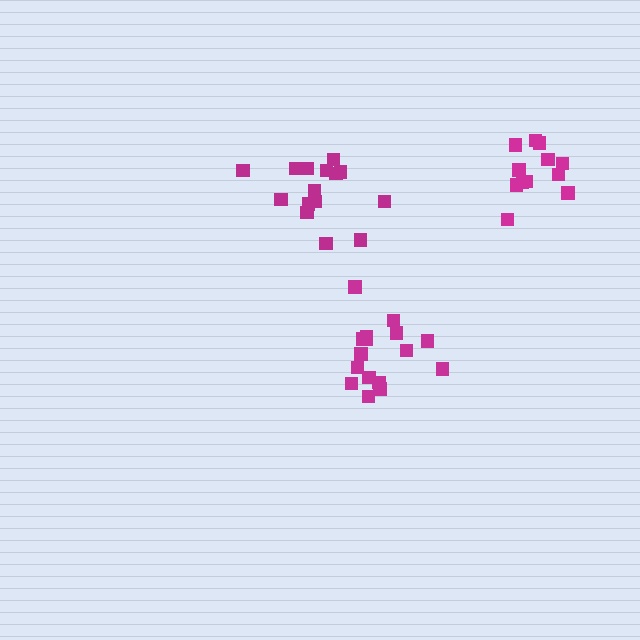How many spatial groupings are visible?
There are 3 spatial groupings.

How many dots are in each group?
Group 1: 16 dots, Group 2: 15 dots, Group 3: 12 dots (43 total).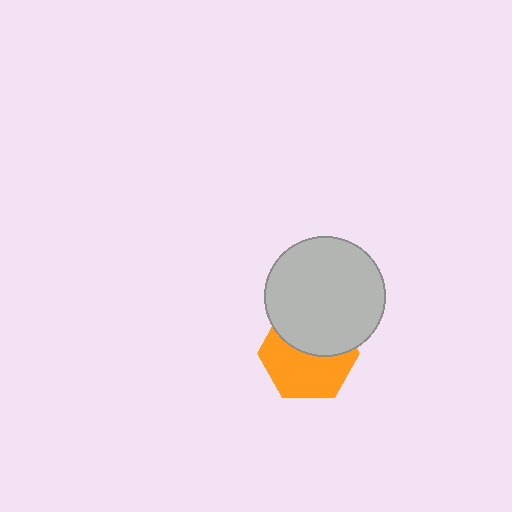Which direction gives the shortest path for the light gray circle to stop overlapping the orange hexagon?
Moving up gives the shortest separation.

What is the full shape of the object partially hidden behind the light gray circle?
The partially hidden object is an orange hexagon.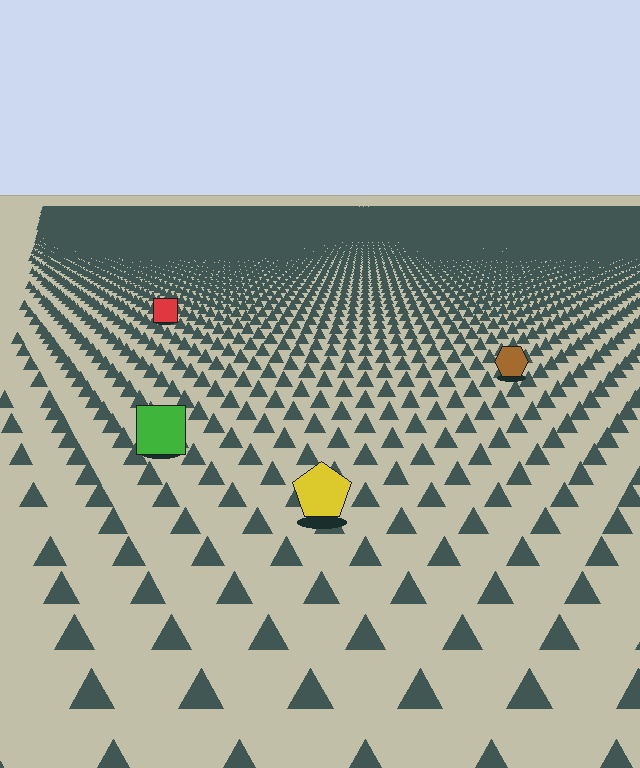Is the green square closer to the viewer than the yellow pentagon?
No. The yellow pentagon is closer — you can tell from the texture gradient: the ground texture is coarser near it.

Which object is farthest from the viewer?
The red square is farthest from the viewer. It appears smaller and the ground texture around it is denser.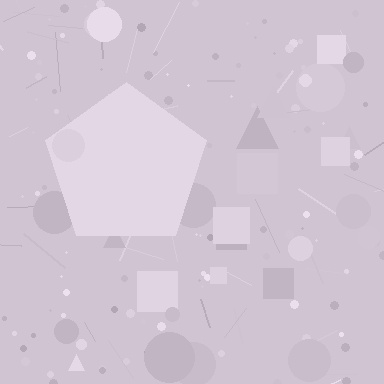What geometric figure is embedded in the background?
A pentagon is embedded in the background.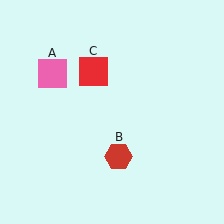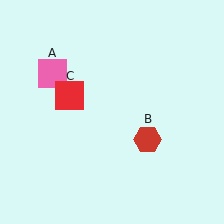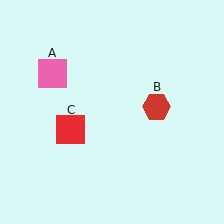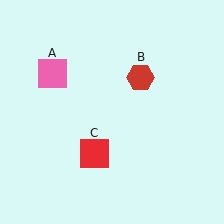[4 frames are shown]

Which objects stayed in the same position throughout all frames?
Pink square (object A) remained stationary.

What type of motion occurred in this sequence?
The red hexagon (object B), red square (object C) rotated counterclockwise around the center of the scene.